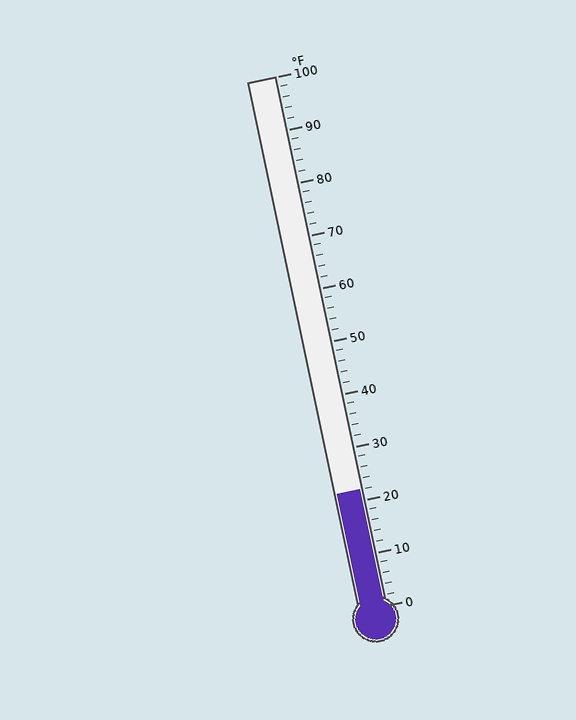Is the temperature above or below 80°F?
The temperature is below 80°F.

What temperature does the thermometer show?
The thermometer shows approximately 22°F.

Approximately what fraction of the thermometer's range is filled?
The thermometer is filled to approximately 20% of its range.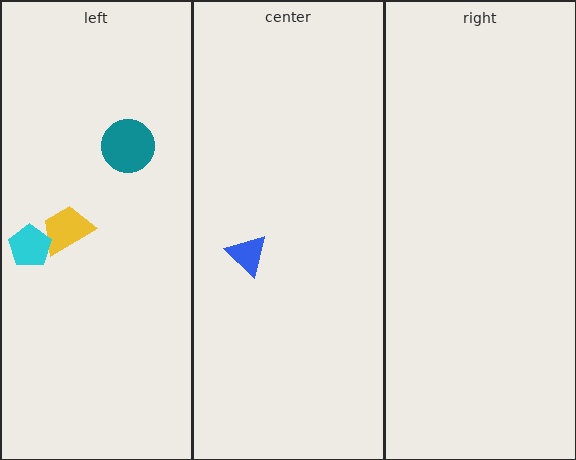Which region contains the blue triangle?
The center region.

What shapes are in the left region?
The teal circle, the yellow trapezoid, the cyan pentagon.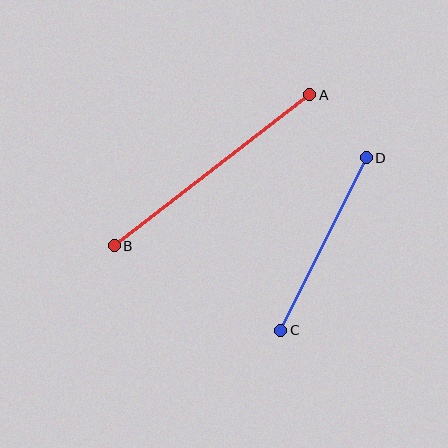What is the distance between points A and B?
The distance is approximately 247 pixels.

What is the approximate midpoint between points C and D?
The midpoint is at approximately (323, 244) pixels.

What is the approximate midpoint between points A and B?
The midpoint is at approximately (212, 170) pixels.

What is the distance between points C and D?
The distance is approximately 193 pixels.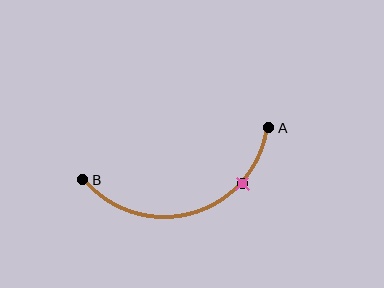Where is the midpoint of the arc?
The arc midpoint is the point on the curve farthest from the straight line joining A and B. It sits below that line.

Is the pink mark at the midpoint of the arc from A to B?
No. The pink mark lies on the arc but is closer to endpoint A. The arc midpoint would be at the point on the curve equidistant along the arc from both A and B.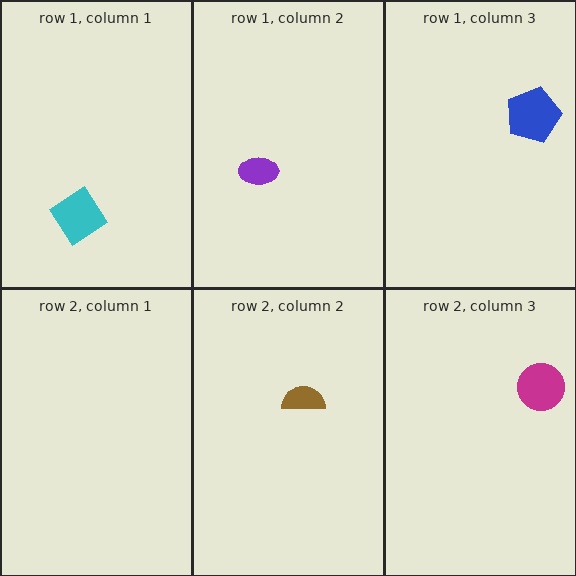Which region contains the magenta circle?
The row 2, column 3 region.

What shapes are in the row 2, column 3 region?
The magenta circle.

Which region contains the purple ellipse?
The row 1, column 2 region.